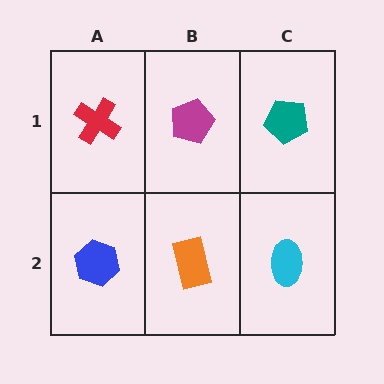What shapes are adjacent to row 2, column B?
A magenta pentagon (row 1, column B), a blue hexagon (row 2, column A), a cyan ellipse (row 2, column C).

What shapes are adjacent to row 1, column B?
An orange rectangle (row 2, column B), a red cross (row 1, column A), a teal pentagon (row 1, column C).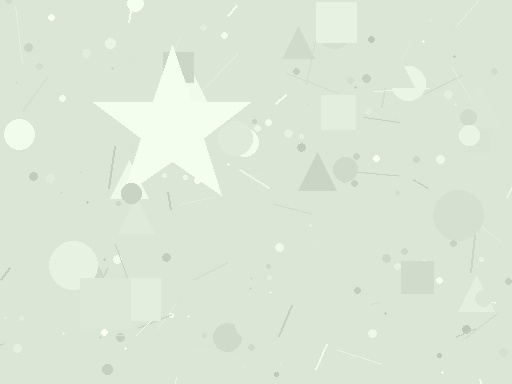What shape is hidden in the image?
A star is hidden in the image.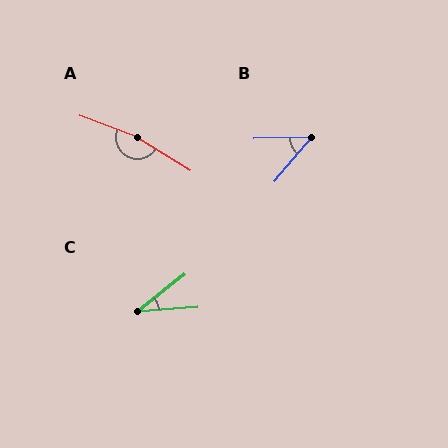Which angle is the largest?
A, at approximately 168 degrees.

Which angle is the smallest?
C, at approximately 34 degrees.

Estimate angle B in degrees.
Approximately 48 degrees.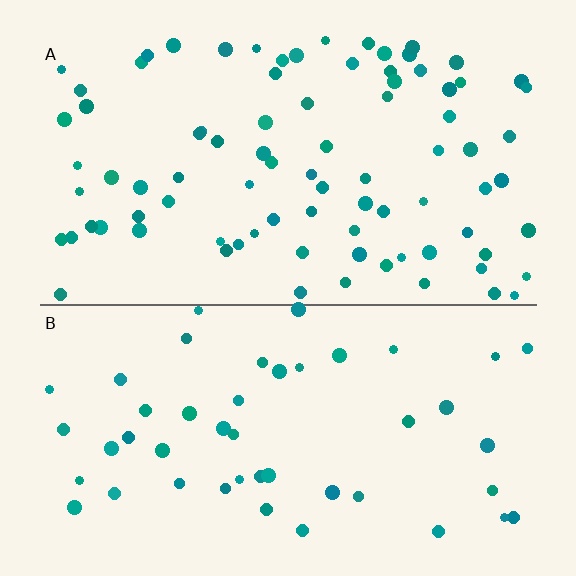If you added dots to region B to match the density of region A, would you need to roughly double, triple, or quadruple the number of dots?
Approximately double.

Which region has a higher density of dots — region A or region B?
A (the top).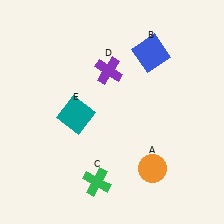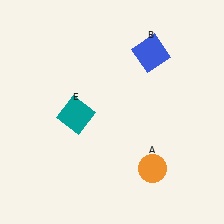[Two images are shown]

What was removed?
The purple cross (D), the green cross (C) were removed in Image 2.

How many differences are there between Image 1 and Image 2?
There are 2 differences between the two images.